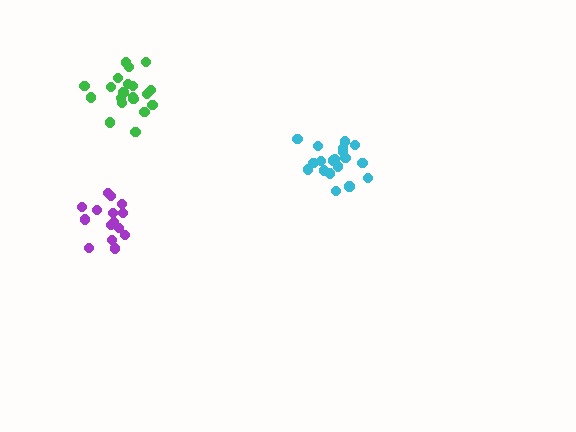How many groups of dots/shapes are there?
There are 3 groups.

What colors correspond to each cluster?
The clusters are colored: cyan, green, purple.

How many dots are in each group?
Group 1: 19 dots, Group 2: 20 dots, Group 3: 15 dots (54 total).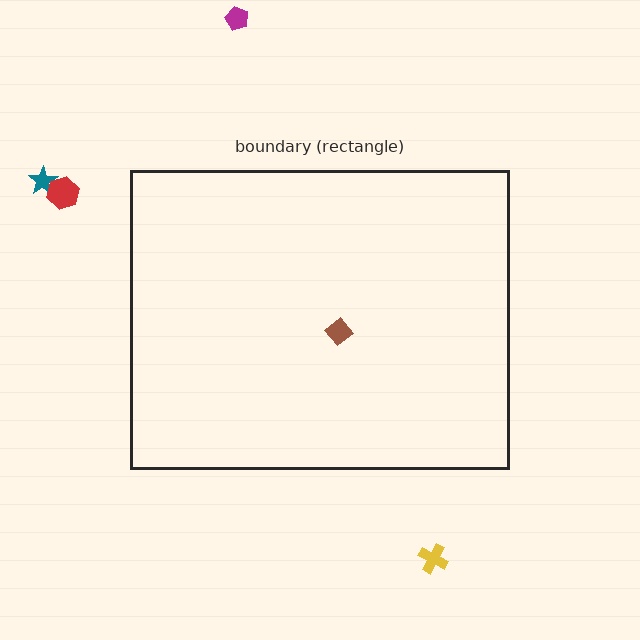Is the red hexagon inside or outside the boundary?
Outside.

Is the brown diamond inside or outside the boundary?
Inside.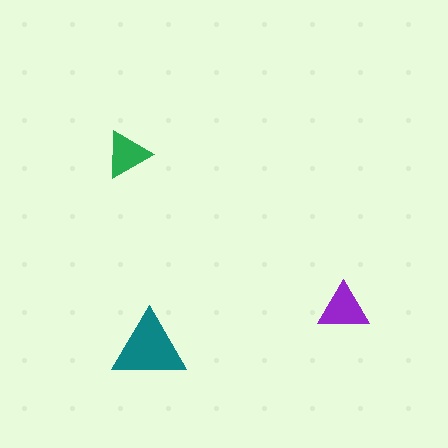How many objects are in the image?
There are 3 objects in the image.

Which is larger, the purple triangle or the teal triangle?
The teal one.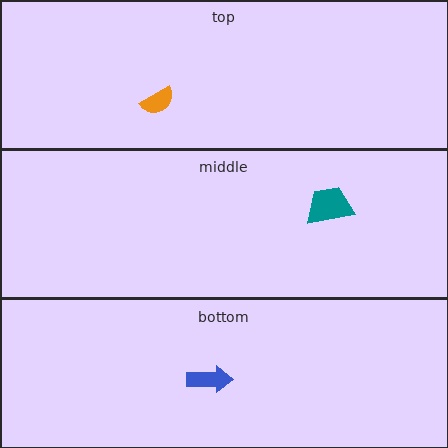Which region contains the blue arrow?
The bottom region.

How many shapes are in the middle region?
1.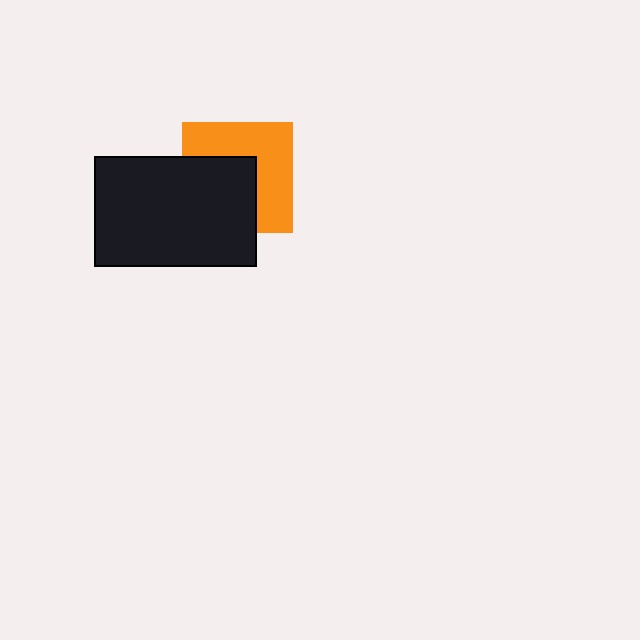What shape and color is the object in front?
The object in front is a black rectangle.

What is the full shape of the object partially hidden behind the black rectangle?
The partially hidden object is an orange square.